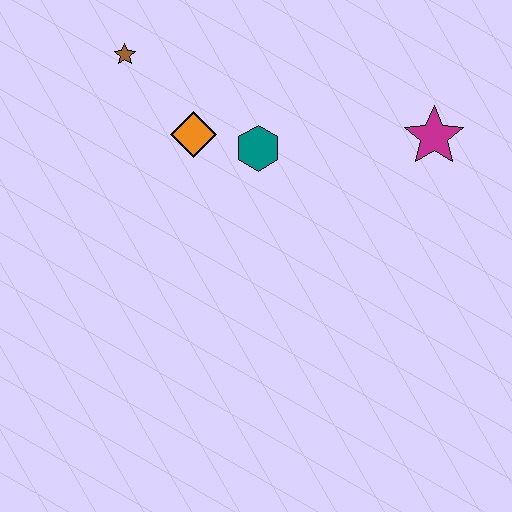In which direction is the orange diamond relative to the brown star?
The orange diamond is below the brown star.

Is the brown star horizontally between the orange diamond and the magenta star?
No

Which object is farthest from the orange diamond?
The magenta star is farthest from the orange diamond.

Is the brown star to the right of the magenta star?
No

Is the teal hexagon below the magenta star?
Yes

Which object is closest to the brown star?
The orange diamond is closest to the brown star.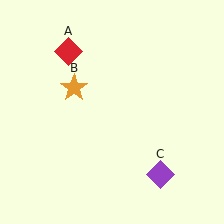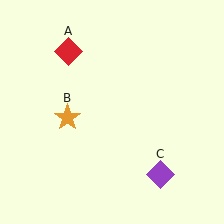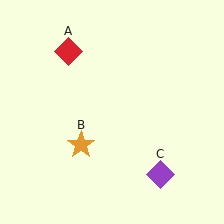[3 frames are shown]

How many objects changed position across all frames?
1 object changed position: orange star (object B).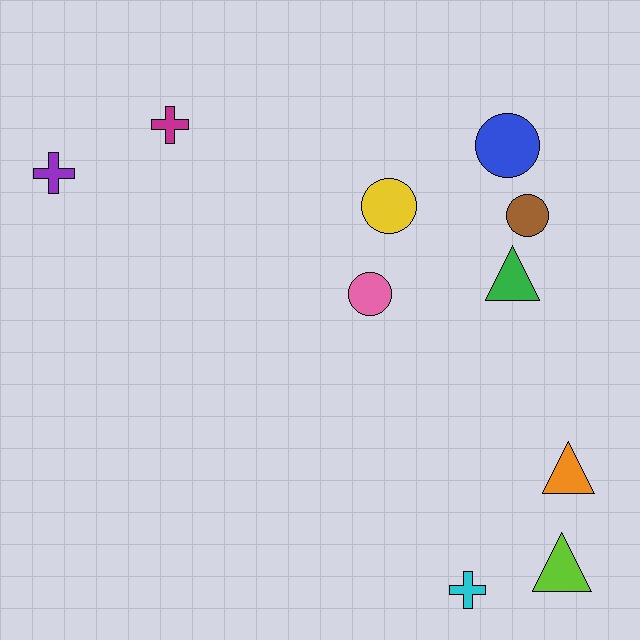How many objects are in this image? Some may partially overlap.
There are 10 objects.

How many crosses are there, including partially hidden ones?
There are 3 crosses.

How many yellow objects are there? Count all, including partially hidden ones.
There is 1 yellow object.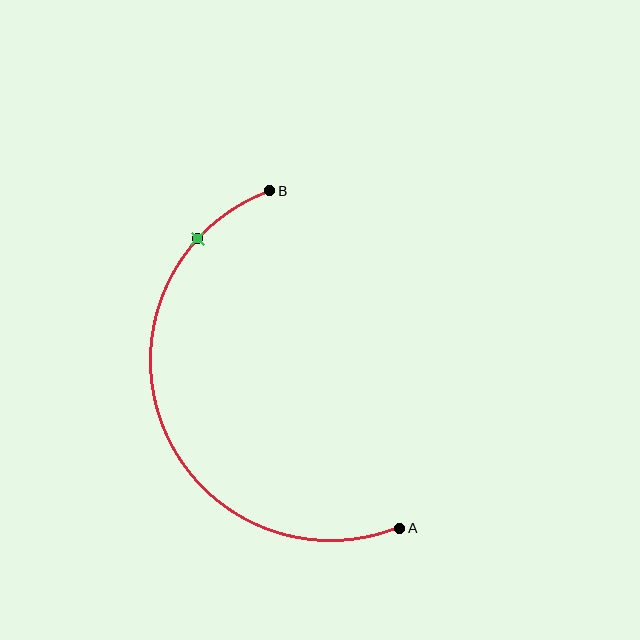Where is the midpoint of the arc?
The arc midpoint is the point on the curve farthest from the straight line joining A and B. It sits to the left of that line.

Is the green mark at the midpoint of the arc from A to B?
No. The green mark lies on the arc but is closer to endpoint B. The arc midpoint would be at the point on the curve equidistant along the arc from both A and B.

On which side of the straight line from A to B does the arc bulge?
The arc bulges to the left of the straight line connecting A and B.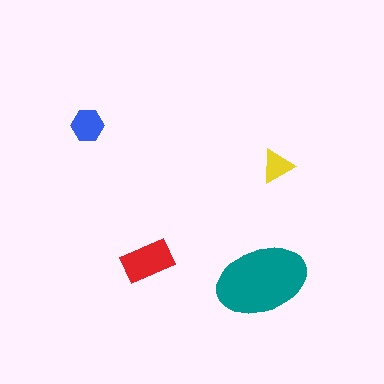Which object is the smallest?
The yellow triangle.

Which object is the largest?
The teal ellipse.